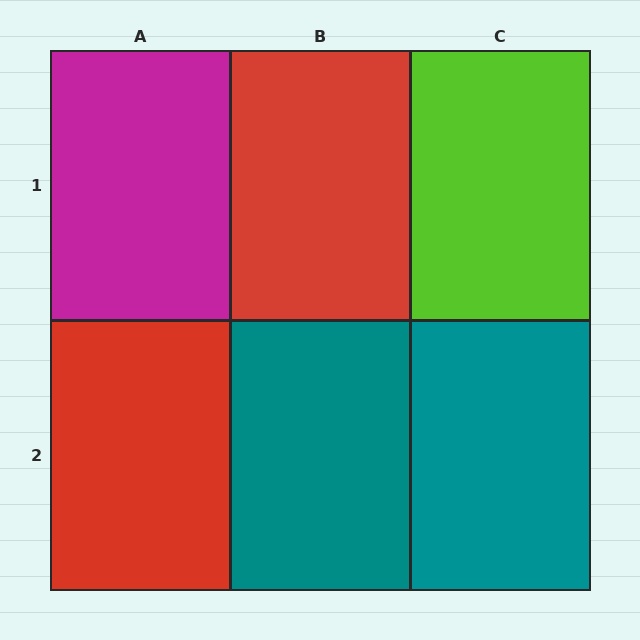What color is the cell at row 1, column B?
Red.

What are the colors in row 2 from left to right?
Red, teal, teal.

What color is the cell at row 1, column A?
Magenta.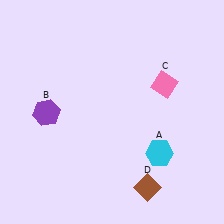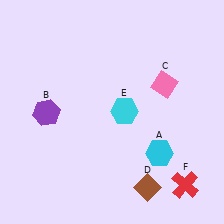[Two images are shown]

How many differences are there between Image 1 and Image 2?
There are 2 differences between the two images.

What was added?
A cyan hexagon (E), a red cross (F) were added in Image 2.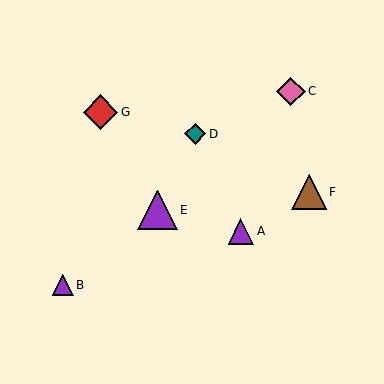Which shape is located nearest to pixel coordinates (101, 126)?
The red diamond (labeled G) at (101, 112) is nearest to that location.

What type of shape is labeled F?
Shape F is a brown triangle.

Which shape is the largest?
The purple triangle (labeled E) is the largest.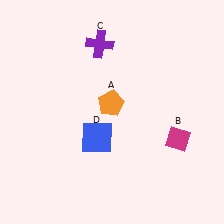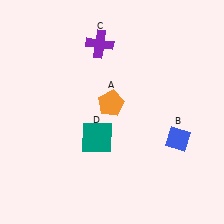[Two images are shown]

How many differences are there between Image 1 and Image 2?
There are 2 differences between the two images.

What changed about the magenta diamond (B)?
In Image 1, B is magenta. In Image 2, it changed to blue.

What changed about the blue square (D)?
In Image 1, D is blue. In Image 2, it changed to teal.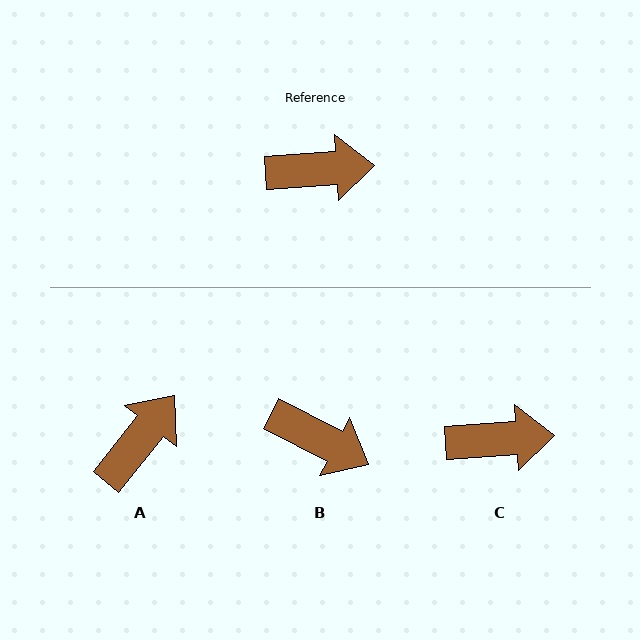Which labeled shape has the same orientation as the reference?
C.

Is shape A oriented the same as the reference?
No, it is off by about 48 degrees.